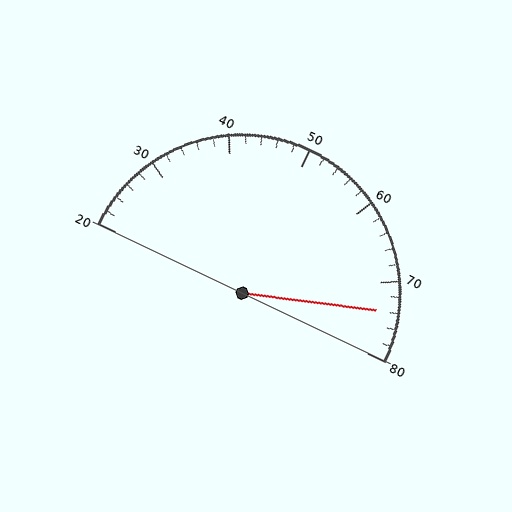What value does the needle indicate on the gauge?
The needle indicates approximately 74.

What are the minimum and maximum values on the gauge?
The gauge ranges from 20 to 80.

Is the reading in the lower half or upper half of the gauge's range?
The reading is in the upper half of the range (20 to 80).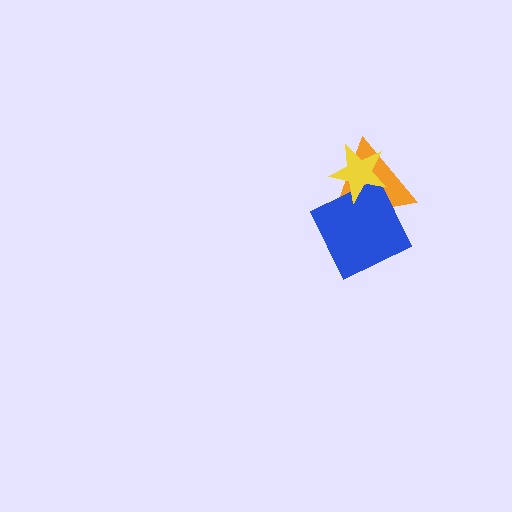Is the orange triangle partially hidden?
Yes, it is partially covered by another shape.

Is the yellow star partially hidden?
No, no other shape covers it.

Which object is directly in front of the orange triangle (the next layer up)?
The blue square is directly in front of the orange triangle.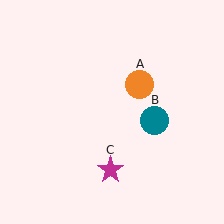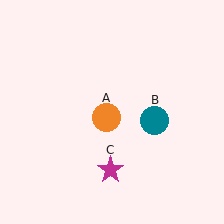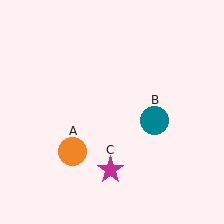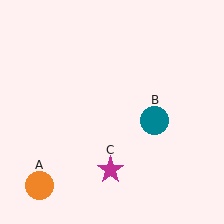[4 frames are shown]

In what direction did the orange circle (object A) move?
The orange circle (object A) moved down and to the left.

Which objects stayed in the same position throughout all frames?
Teal circle (object B) and magenta star (object C) remained stationary.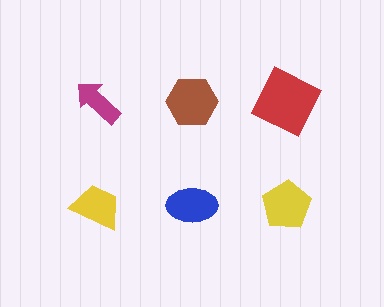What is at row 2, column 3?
A yellow pentagon.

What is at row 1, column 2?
A brown hexagon.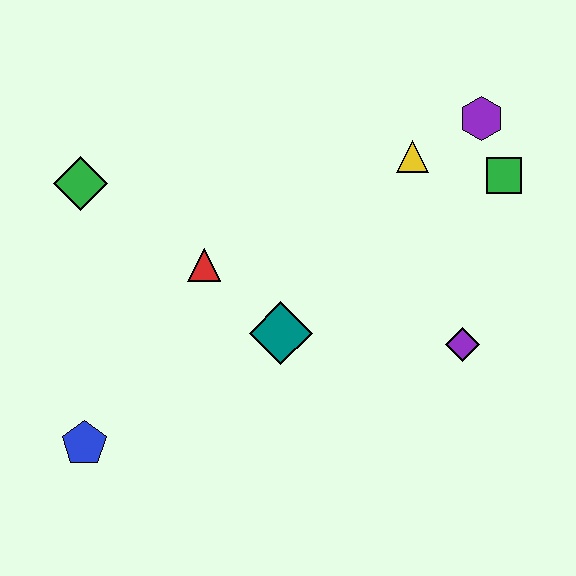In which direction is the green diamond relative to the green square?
The green diamond is to the left of the green square.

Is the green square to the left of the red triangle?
No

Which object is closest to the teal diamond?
The red triangle is closest to the teal diamond.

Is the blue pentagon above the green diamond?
No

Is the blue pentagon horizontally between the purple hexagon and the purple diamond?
No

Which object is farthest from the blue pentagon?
The purple hexagon is farthest from the blue pentagon.